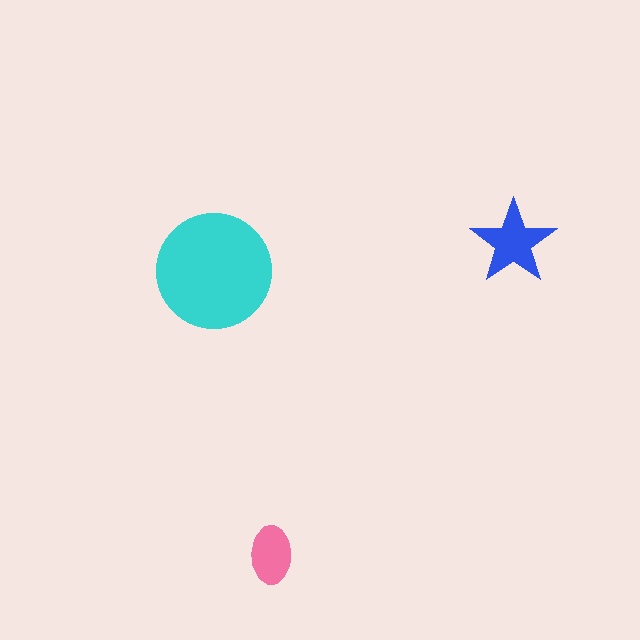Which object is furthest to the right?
The blue star is rightmost.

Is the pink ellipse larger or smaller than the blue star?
Smaller.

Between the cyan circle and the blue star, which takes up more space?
The cyan circle.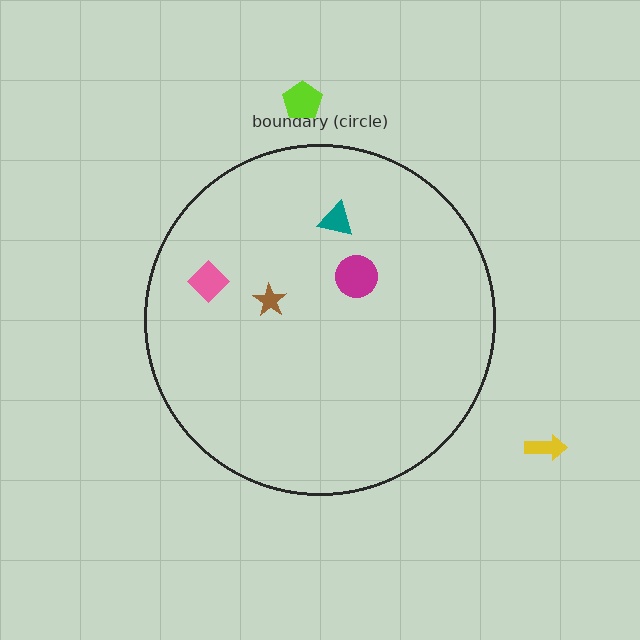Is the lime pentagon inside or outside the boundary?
Outside.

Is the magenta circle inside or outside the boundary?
Inside.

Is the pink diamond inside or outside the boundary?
Inside.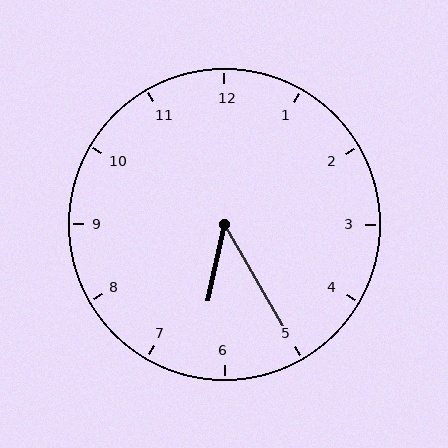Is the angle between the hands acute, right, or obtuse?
It is acute.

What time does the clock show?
6:25.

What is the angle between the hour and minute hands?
Approximately 42 degrees.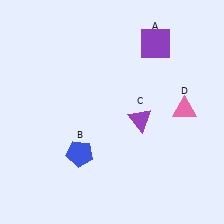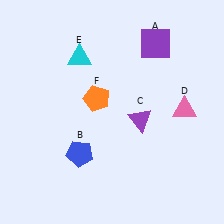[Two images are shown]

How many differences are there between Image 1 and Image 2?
There are 2 differences between the two images.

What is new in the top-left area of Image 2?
An orange pentagon (F) was added in the top-left area of Image 2.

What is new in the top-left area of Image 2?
A cyan triangle (E) was added in the top-left area of Image 2.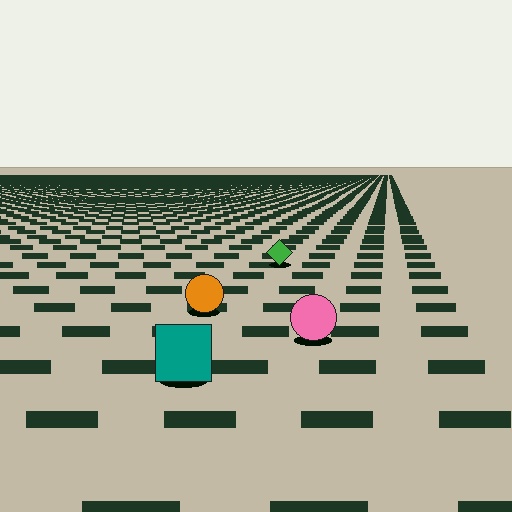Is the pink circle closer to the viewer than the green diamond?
Yes. The pink circle is closer — you can tell from the texture gradient: the ground texture is coarser near it.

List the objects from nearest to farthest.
From nearest to farthest: the teal square, the pink circle, the orange circle, the green diamond.